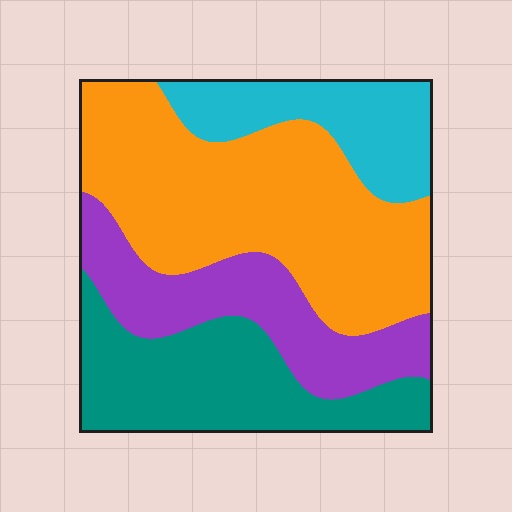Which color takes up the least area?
Cyan, at roughly 15%.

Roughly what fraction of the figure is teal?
Teal covers about 25% of the figure.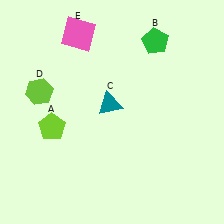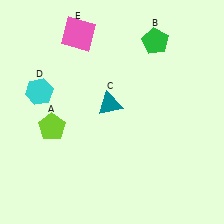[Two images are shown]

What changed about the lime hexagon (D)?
In Image 1, D is lime. In Image 2, it changed to cyan.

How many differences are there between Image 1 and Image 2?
There is 1 difference between the two images.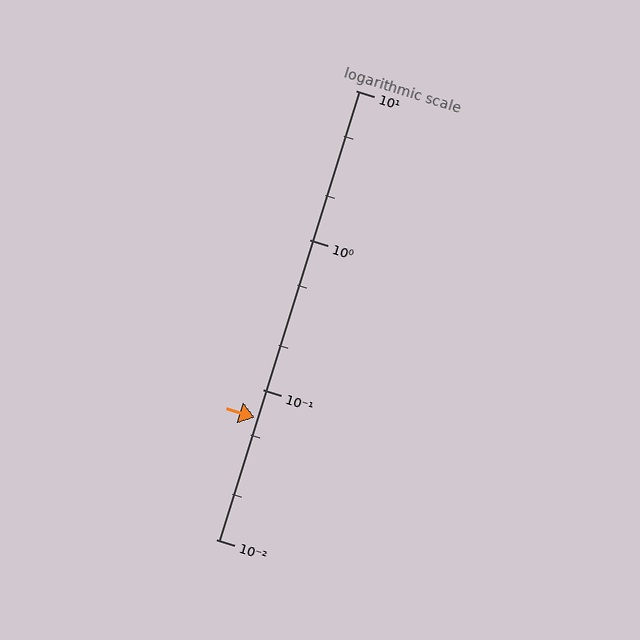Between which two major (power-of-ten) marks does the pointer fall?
The pointer is between 0.01 and 0.1.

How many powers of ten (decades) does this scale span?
The scale spans 3 decades, from 0.01 to 10.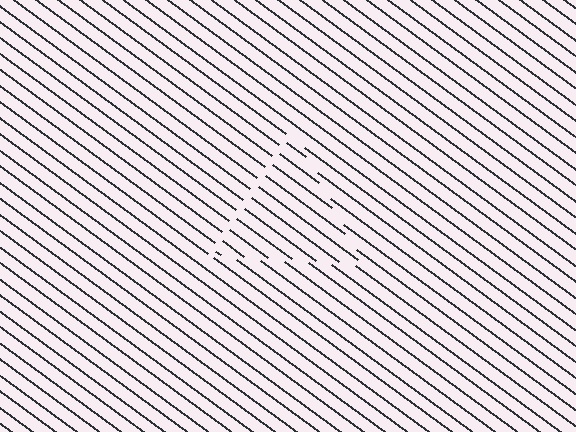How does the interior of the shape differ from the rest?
The interior of the shape contains the same grating, shifted by half a period — the contour is defined by the phase discontinuity where line-ends from the inner and outer gratings abut.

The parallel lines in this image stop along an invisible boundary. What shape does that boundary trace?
An illusory triangle. The interior of the shape contains the same grating, shifted by half a period — the contour is defined by the phase discontinuity where line-ends from the inner and outer gratings abut.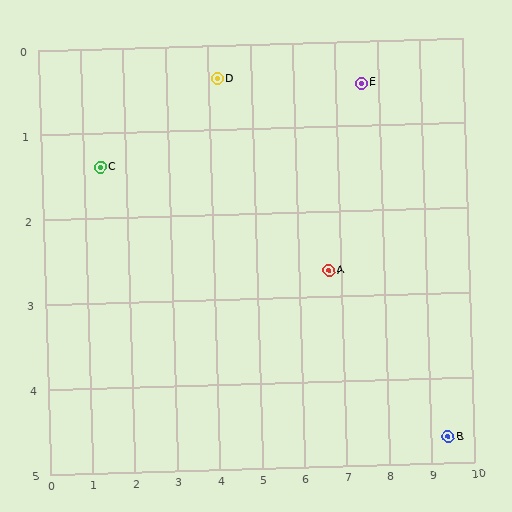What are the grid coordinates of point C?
Point C is at approximately (1.4, 1.4).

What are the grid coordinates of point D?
Point D is at approximately (4.2, 0.4).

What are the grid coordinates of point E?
Point E is at approximately (7.6, 0.5).